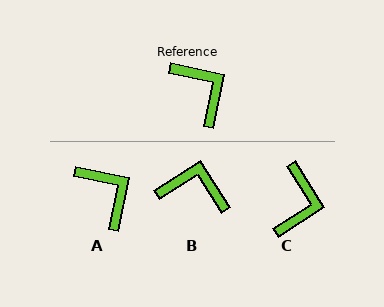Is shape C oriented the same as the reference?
No, it is off by about 46 degrees.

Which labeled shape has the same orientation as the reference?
A.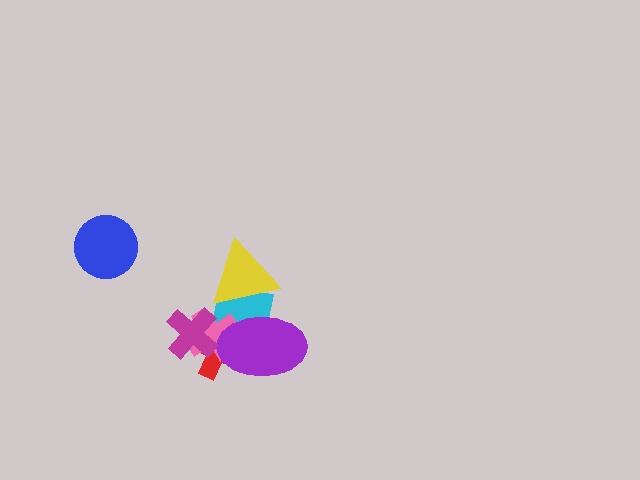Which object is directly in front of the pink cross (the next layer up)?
The purple ellipse is directly in front of the pink cross.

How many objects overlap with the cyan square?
5 objects overlap with the cyan square.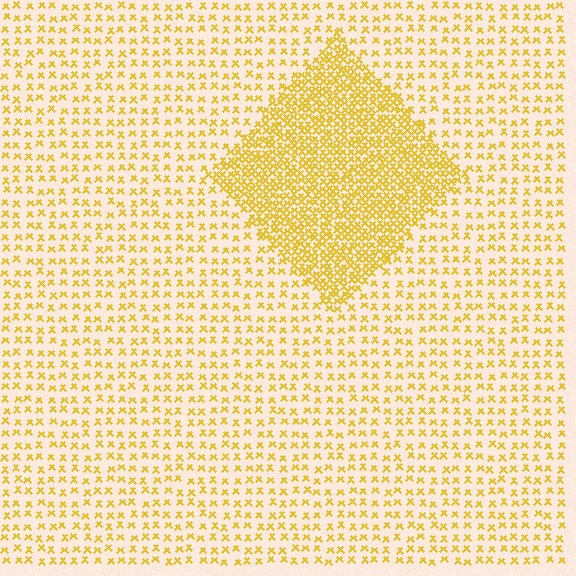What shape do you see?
I see a diamond.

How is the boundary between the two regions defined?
The boundary is defined by a change in element density (approximately 2.7x ratio). All elements are the same color, size, and shape.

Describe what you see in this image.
The image contains small yellow elements arranged at two different densities. A diamond-shaped region is visible where the elements are more densely packed than the surrounding area.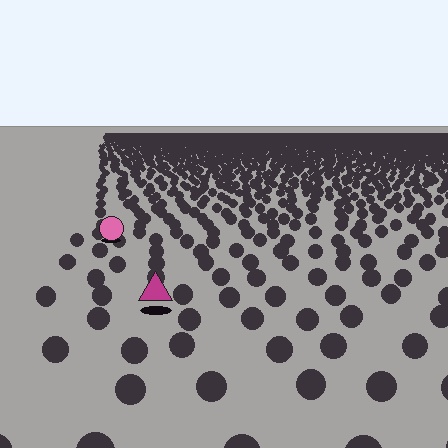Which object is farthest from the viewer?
The pink circle is farthest from the viewer. It appears smaller and the ground texture around it is denser.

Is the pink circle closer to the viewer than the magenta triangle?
No. The magenta triangle is closer — you can tell from the texture gradient: the ground texture is coarser near it.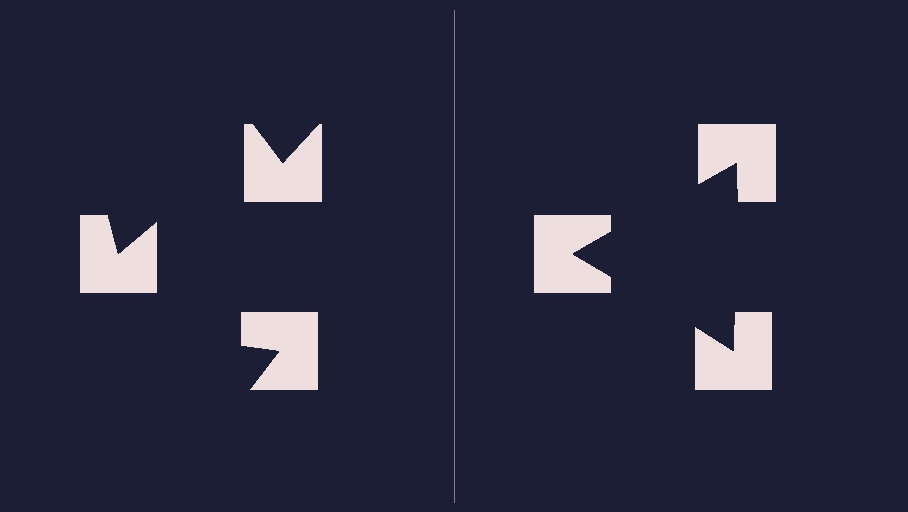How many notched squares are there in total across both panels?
6 — 3 on each side.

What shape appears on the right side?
An illusory triangle.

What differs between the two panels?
The notched squares are positioned identically on both sides; only the wedge orientations differ. On the right they align to a triangle; on the left they are misaligned.